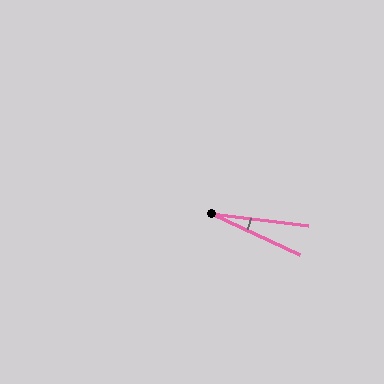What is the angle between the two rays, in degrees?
Approximately 18 degrees.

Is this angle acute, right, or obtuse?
It is acute.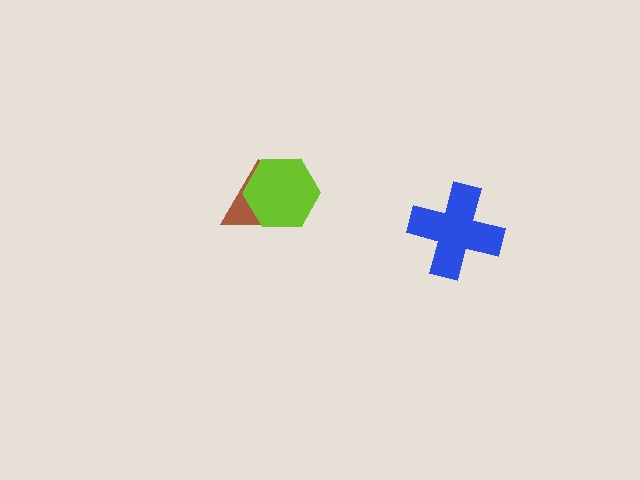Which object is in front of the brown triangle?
The lime hexagon is in front of the brown triangle.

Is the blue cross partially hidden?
No, no other shape covers it.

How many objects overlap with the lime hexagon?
1 object overlaps with the lime hexagon.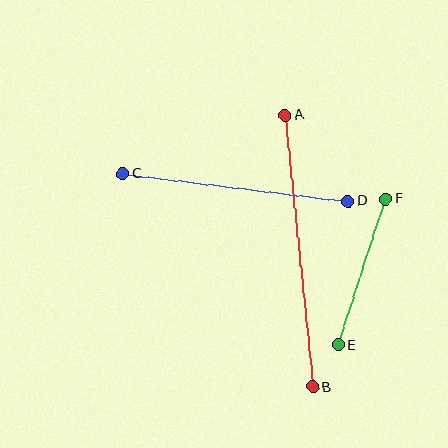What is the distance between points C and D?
The distance is approximately 227 pixels.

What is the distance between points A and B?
The distance is approximately 273 pixels.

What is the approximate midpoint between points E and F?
The midpoint is at approximately (362, 272) pixels.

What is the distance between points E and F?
The distance is approximately 154 pixels.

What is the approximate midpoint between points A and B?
The midpoint is at approximately (299, 251) pixels.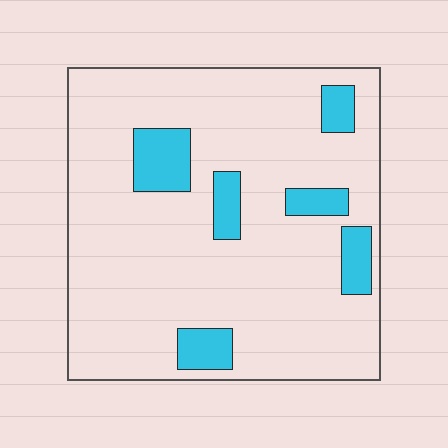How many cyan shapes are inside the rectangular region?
6.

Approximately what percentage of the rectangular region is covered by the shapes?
Approximately 15%.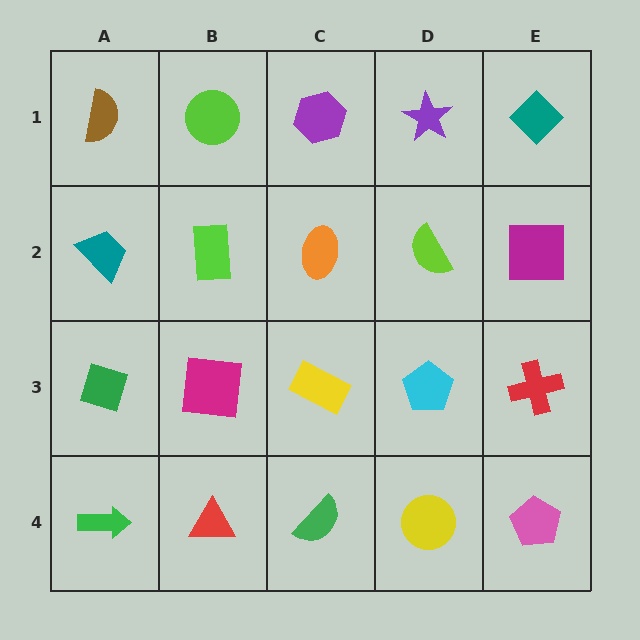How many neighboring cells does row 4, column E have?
2.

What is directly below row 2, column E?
A red cross.